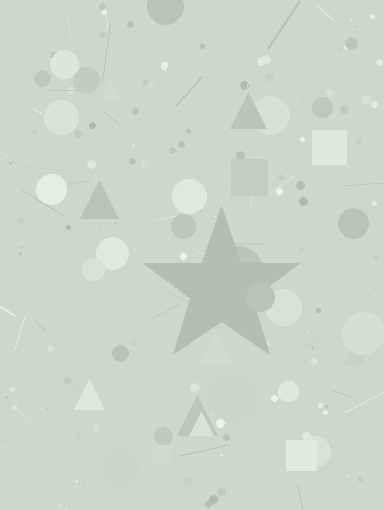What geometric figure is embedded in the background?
A star is embedded in the background.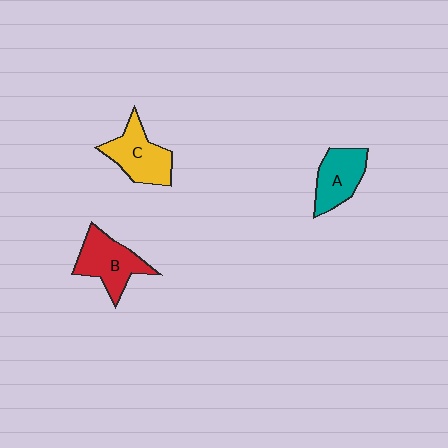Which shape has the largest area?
Shape B (red).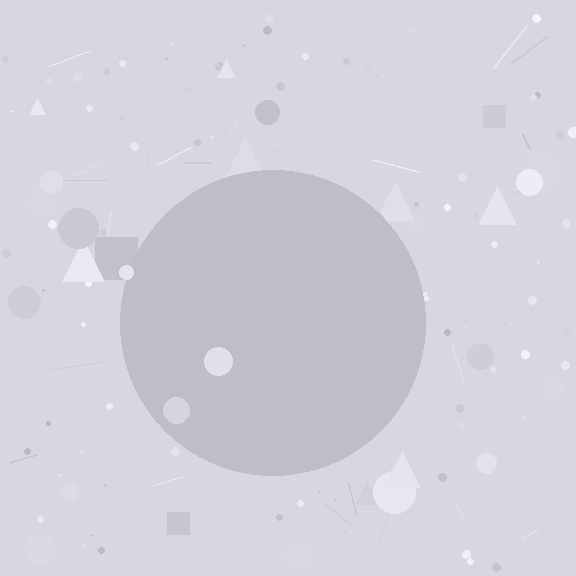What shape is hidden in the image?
A circle is hidden in the image.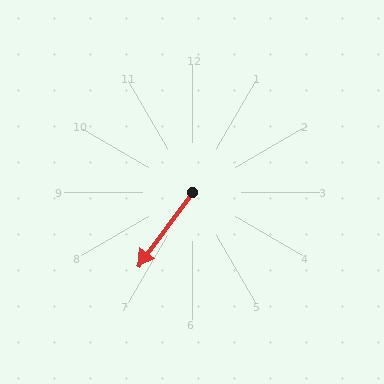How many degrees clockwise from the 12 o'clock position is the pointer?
Approximately 216 degrees.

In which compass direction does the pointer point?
Southwest.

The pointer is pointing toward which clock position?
Roughly 7 o'clock.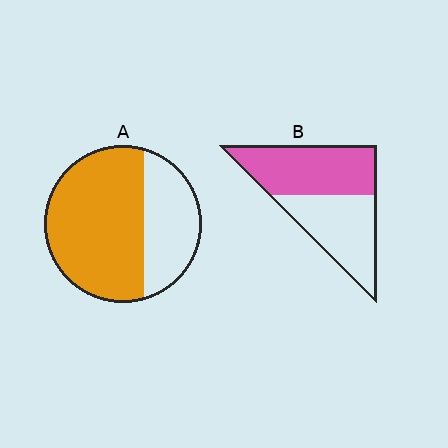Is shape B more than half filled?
Roughly half.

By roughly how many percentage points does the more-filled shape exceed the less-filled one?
By roughly 15 percentage points (A over B).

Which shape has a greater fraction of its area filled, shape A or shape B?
Shape A.